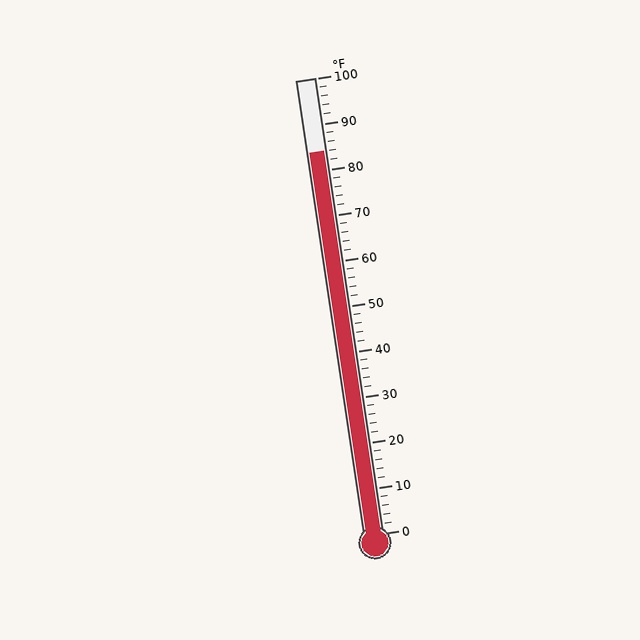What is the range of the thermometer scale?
The thermometer scale ranges from 0°F to 100°F.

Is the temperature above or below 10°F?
The temperature is above 10°F.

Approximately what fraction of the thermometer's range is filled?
The thermometer is filled to approximately 85% of its range.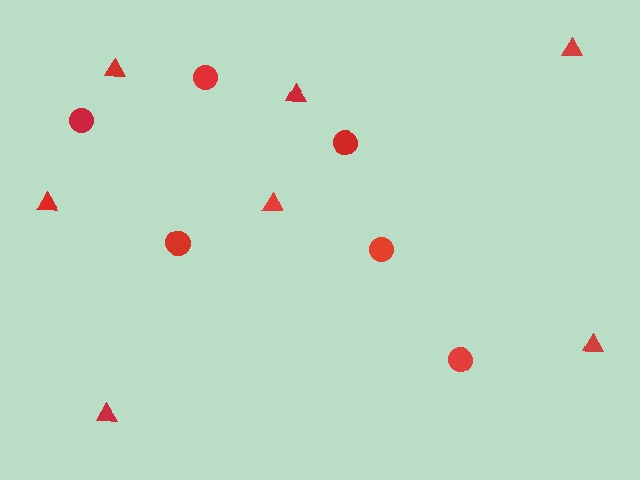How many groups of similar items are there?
There are 2 groups: one group of circles (6) and one group of triangles (7).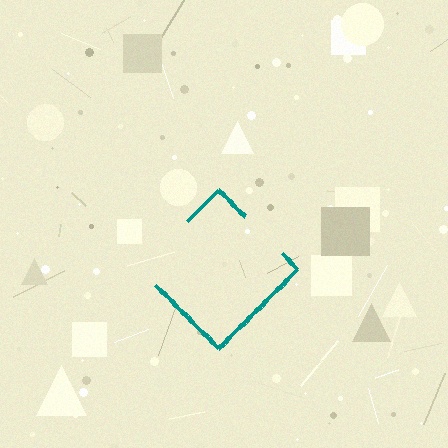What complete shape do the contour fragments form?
The contour fragments form a diamond.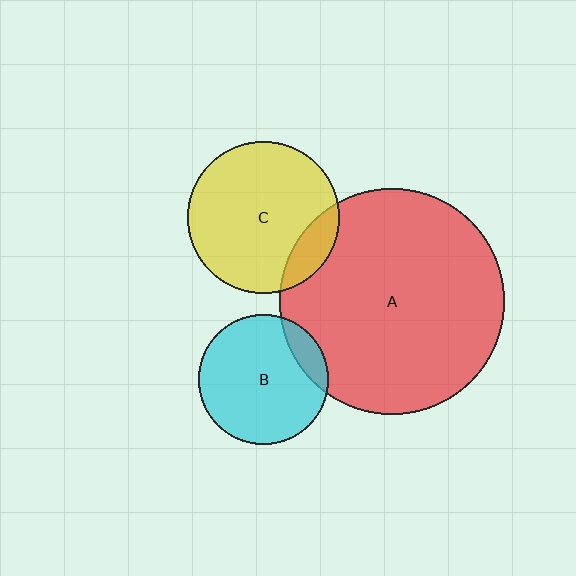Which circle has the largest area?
Circle A (red).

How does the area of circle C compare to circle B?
Approximately 1.3 times.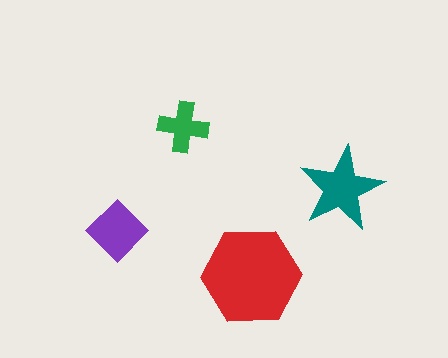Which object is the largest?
The red hexagon.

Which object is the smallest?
The green cross.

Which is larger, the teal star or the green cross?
The teal star.